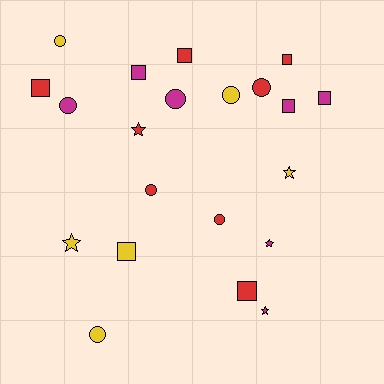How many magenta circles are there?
There are 2 magenta circles.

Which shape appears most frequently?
Square, with 8 objects.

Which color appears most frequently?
Red, with 8 objects.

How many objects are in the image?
There are 21 objects.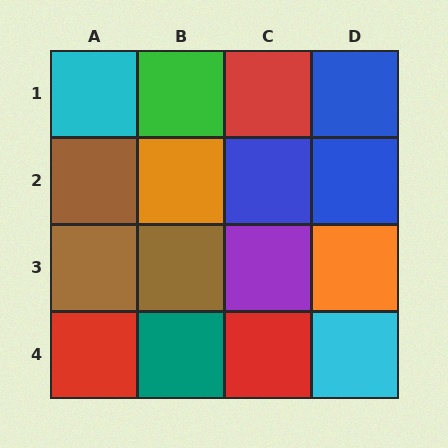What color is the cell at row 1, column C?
Red.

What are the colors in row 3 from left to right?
Brown, brown, purple, orange.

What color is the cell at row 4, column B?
Teal.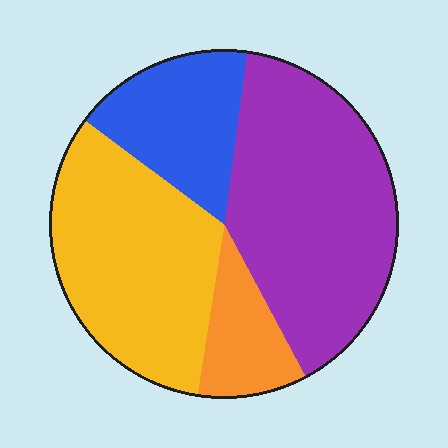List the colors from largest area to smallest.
From largest to smallest: purple, yellow, blue, orange.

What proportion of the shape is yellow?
Yellow covers 33% of the shape.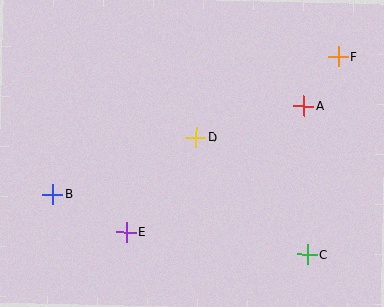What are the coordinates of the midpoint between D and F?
The midpoint between D and F is at (267, 97).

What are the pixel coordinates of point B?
Point B is at (53, 194).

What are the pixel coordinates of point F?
Point F is at (338, 56).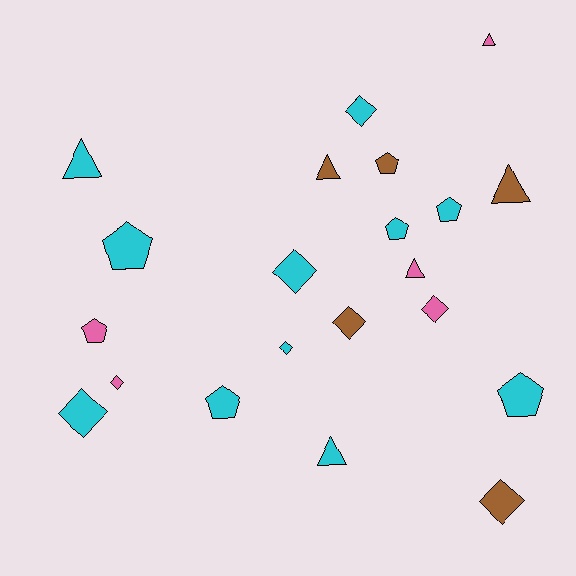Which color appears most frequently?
Cyan, with 11 objects.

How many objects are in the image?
There are 21 objects.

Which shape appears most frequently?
Diamond, with 8 objects.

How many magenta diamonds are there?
There are no magenta diamonds.